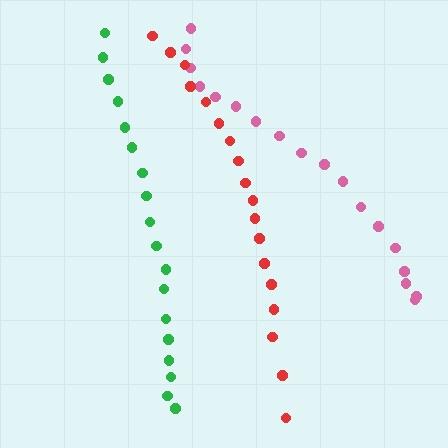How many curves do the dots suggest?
There are 3 distinct paths.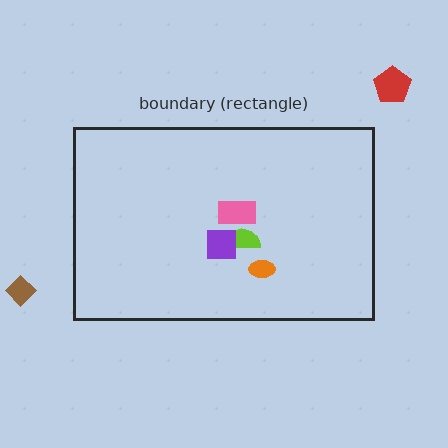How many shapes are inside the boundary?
4 inside, 2 outside.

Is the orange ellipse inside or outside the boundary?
Inside.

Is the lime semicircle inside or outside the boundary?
Inside.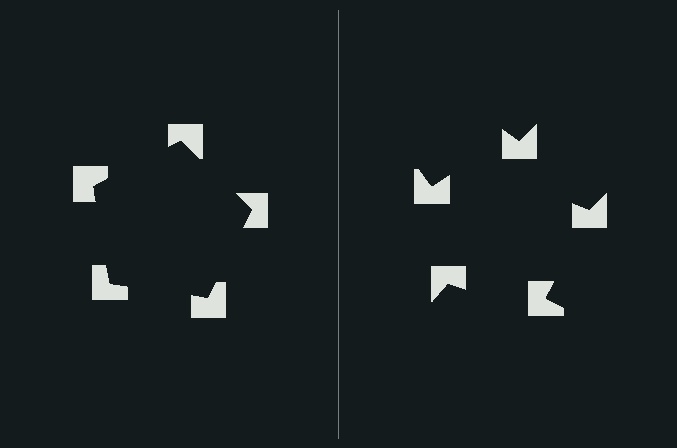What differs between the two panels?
The notched squares are positioned identically on both sides; only the wedge orientations differ. On the left they align to a pentagon; on the right they are misaligned.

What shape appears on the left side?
An illusory pentagon.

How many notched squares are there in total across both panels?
10 — 5 on each side.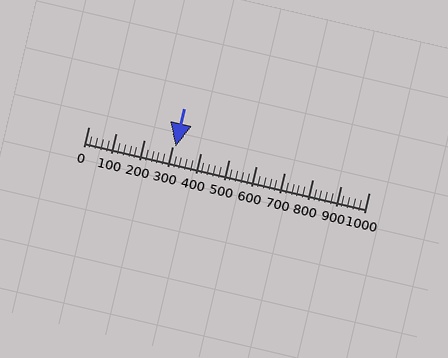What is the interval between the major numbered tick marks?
The major tick marks are spaced 100 units apart.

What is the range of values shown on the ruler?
The ruler shows values from 0 to 1000.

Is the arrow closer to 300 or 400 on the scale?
The arrow is closer to 300.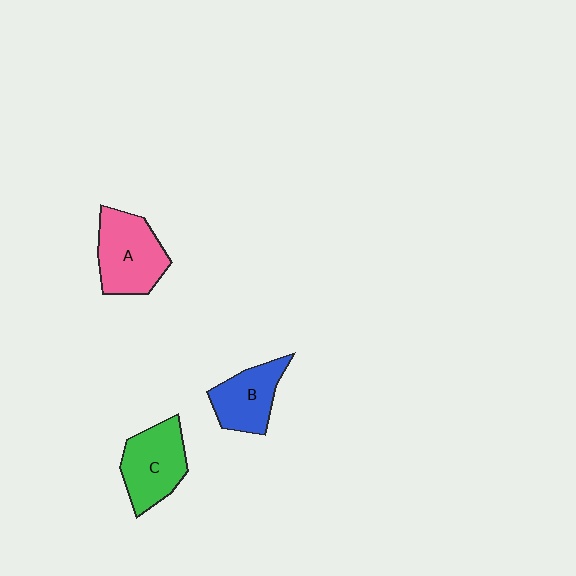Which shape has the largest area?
Shape A (pink).